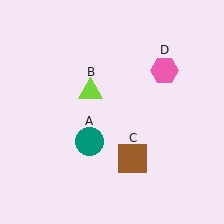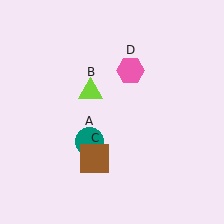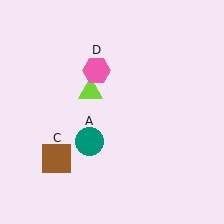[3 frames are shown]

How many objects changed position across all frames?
2 objects changed position: brown square (object C), pink hexagon (object D).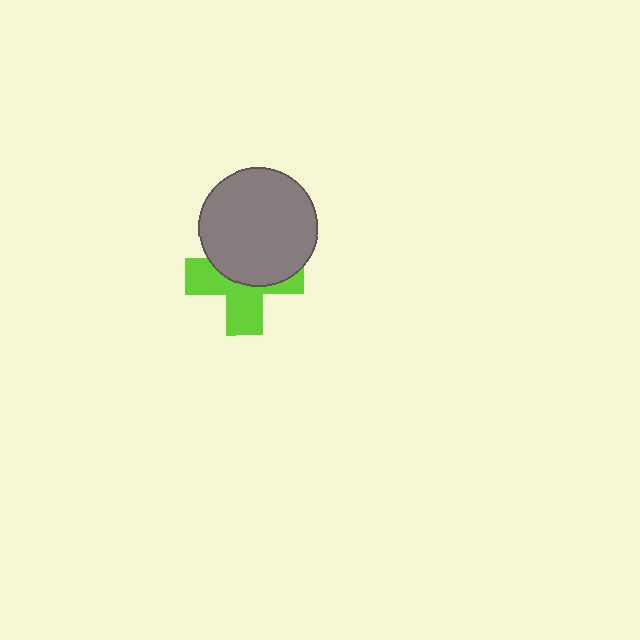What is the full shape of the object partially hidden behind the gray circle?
The partially hidden object is a lime cross.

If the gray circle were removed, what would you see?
You would see the complete lime cross.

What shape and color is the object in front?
The object in front is a gray circle.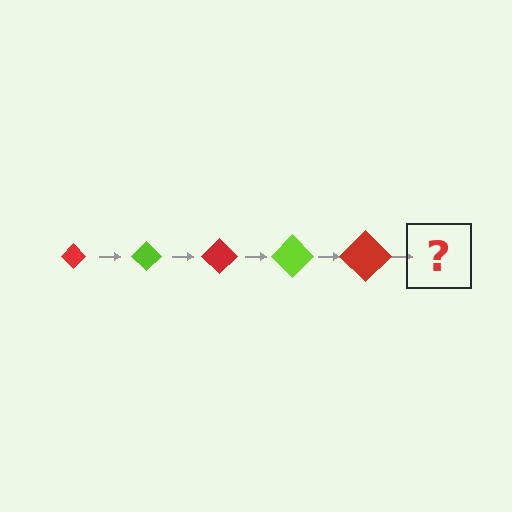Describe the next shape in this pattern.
It should be a lime diamond, larger than the previous one.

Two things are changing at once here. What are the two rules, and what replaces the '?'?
The two rules are that the diamond grows larger each step and the color cycles through red and lime. The '?' should be a lime diamond, larger than the previous one.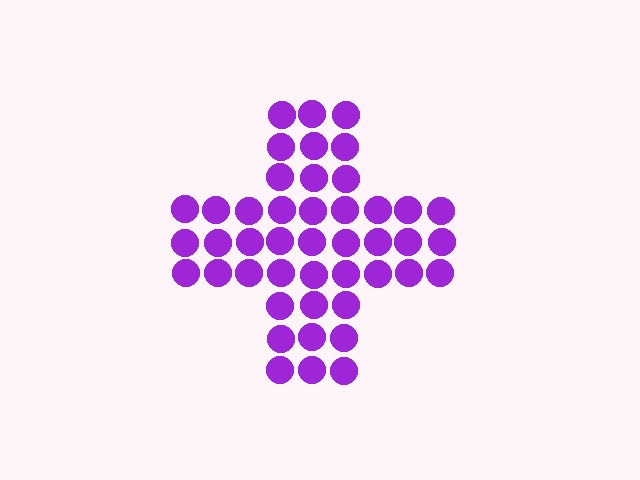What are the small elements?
The small elements are circles.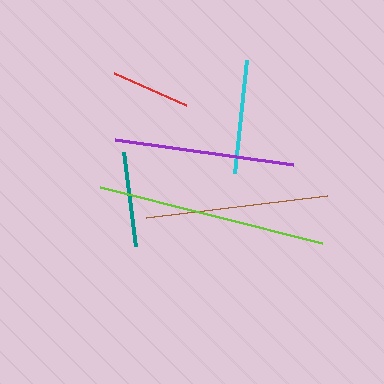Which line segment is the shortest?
The red line is the shortest at approximately 79 pixels.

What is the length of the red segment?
The red segment is approximately 79 pixels long.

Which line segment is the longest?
The lime line is the longest at approximately 228 pixels.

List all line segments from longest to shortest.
From longest to shortest: lime, brown, purple, cyan, teal, red.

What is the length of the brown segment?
The brown segment is approximately 183 pixels long.